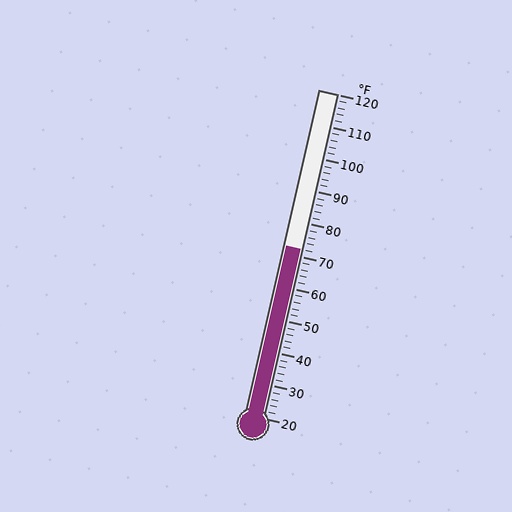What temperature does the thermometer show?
The thermometer shows approximately 72°F.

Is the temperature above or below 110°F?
The temperature is below 110°F.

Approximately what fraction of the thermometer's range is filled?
The thermometer is filled to approximately 50% of its range.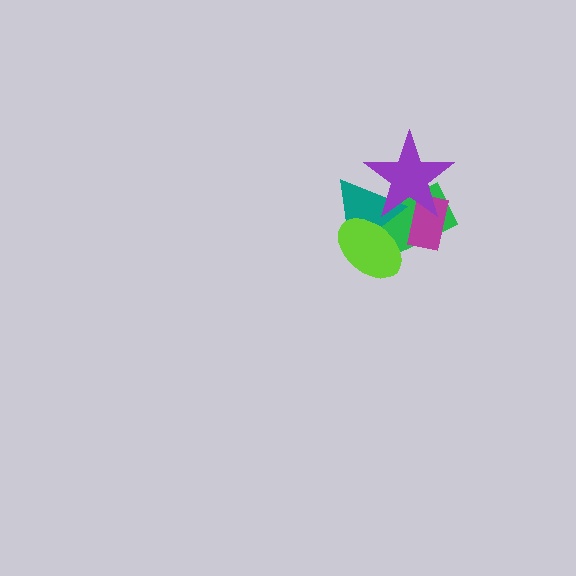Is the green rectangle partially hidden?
Yes, it is partially covered by another shape.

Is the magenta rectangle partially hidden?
Yes, it is partially covered by another shape.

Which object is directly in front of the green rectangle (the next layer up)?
The teal triangle is directly in front of the green rectangle.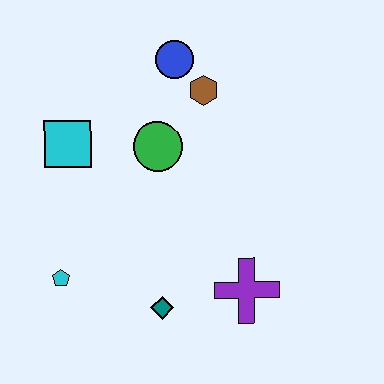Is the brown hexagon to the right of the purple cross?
No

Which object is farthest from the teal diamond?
The blue circle is farthest from the teal diamond.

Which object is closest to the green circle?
The brown hexagon is closest to the green circle.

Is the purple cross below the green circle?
Yes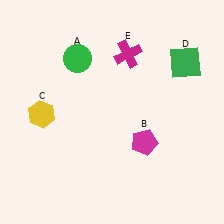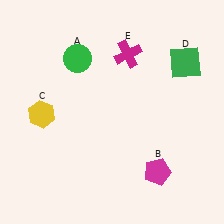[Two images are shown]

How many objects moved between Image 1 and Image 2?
1 object moved between the two images.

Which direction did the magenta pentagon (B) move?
The magenta pentagon (B) moved down.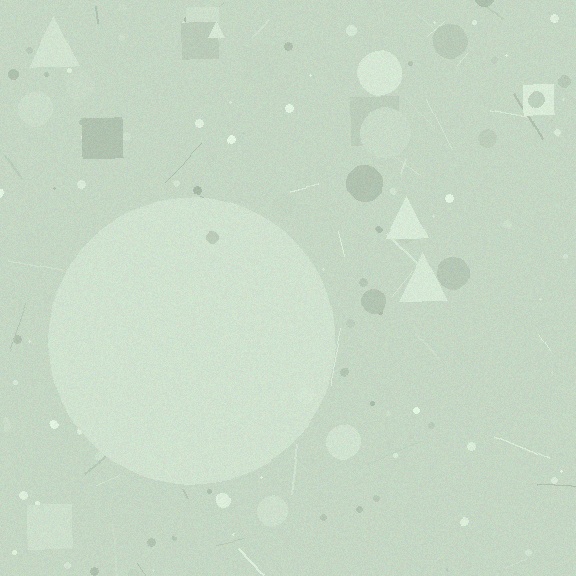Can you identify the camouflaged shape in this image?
The camouflaged shape is a circle.